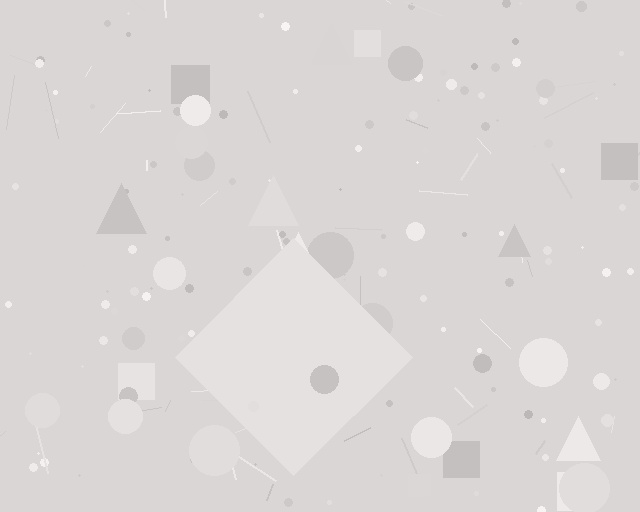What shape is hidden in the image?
A diamond is hidden in the image.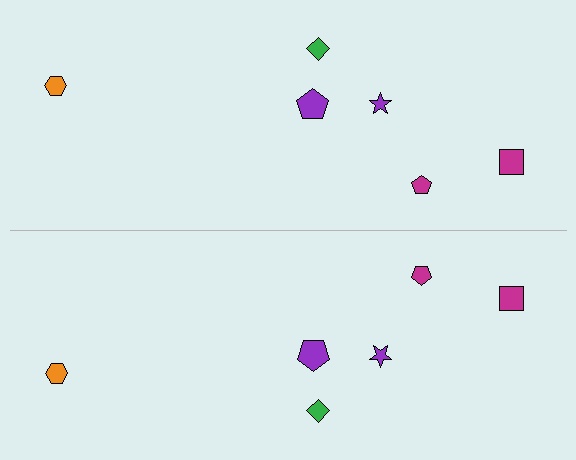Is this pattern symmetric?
Yes, this pattern has bilateral (reflection) symmetry.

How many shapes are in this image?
There are 12 shapes in this image.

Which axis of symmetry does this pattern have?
The pattern has a horizontal axis of symmetry running through the center of the image.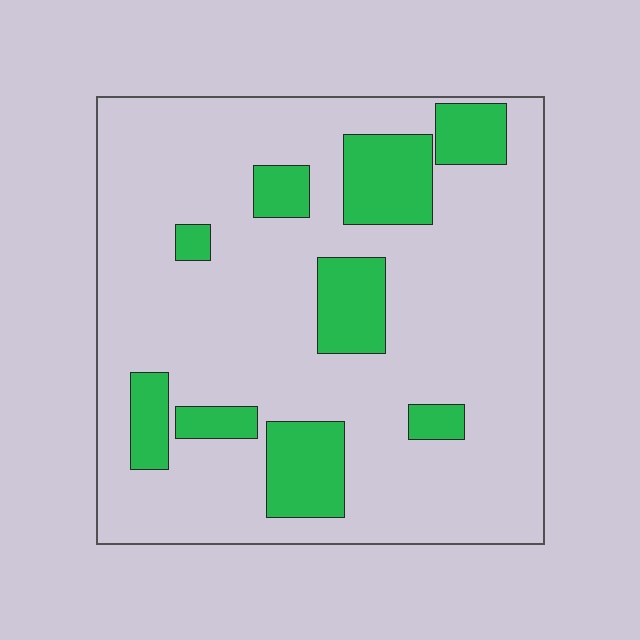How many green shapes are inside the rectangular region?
9.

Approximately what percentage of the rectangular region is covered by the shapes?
Approximately 20%.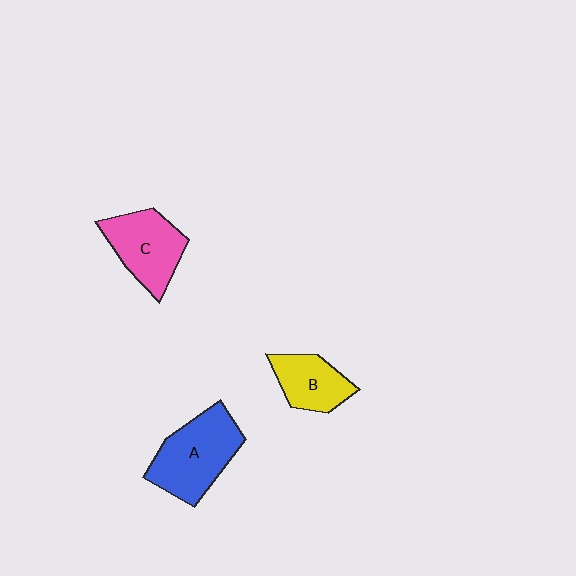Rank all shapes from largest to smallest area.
From largest to smallest: A (blue), C (pink), B (yellow).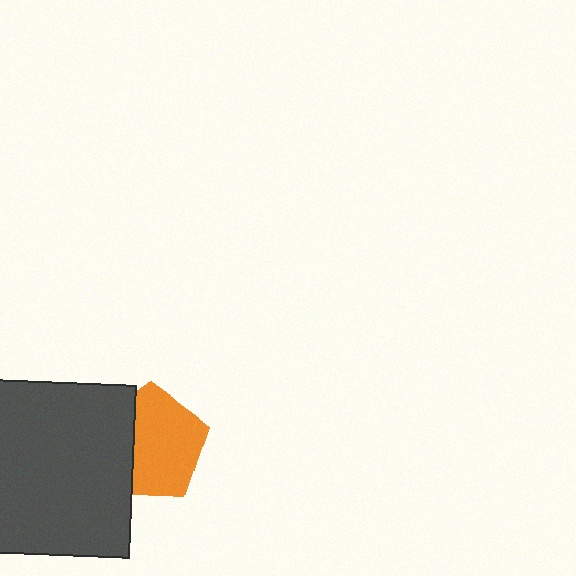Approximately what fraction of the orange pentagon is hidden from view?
Roughly 34% of the orange pentagon is hidden behind the dark gray square.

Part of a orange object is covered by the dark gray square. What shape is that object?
It is a pentagon.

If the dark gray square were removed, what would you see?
You would see the complete orange pentagon.